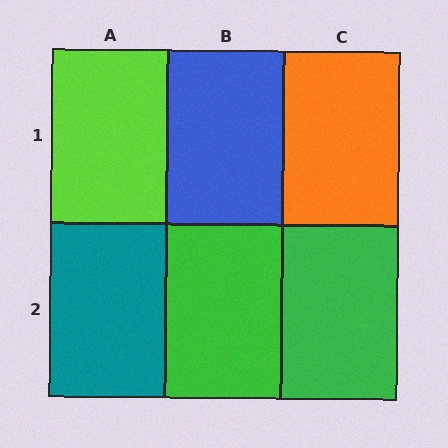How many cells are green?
2 cells are green.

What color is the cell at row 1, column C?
Orange.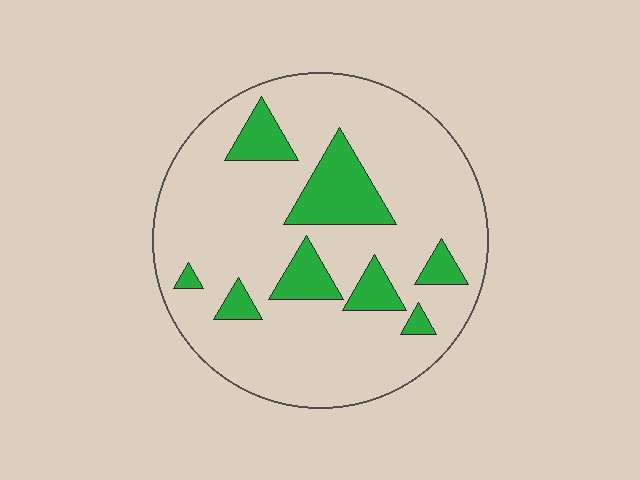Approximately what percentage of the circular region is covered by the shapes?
Approximately 20%.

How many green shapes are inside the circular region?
8.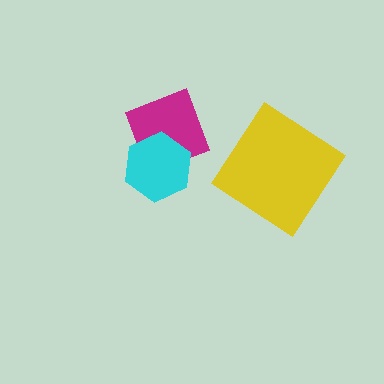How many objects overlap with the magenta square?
1 object overlaps with the magenta square.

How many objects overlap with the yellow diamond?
0 objects overlap with the yellow diamond.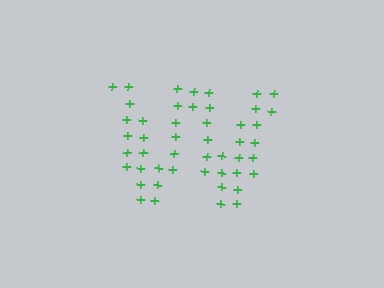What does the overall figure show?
The overall figure shows the letter W.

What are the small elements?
The small elements are plus signs.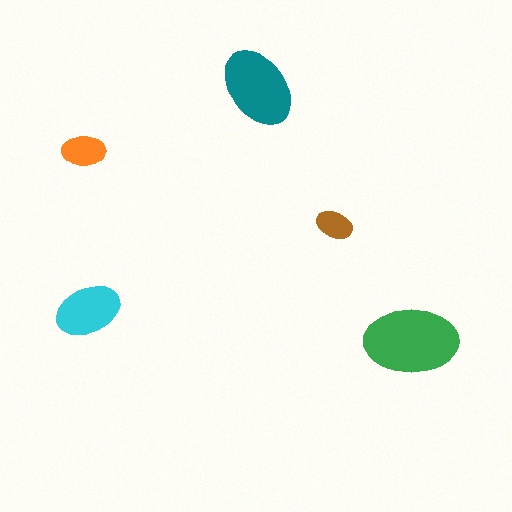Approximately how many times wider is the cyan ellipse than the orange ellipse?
About 1.5 times wider.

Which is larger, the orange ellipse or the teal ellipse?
The teal one.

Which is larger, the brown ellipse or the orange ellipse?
The orange one.